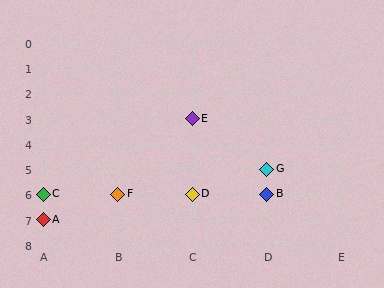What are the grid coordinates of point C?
Point C is at grid coordinates (A, 6).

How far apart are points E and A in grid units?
Points E and A are 2 columns and 4 rows apart (about 4.5 grid units diagonally).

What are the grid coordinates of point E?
Point E is at grid coordinates (C, 3).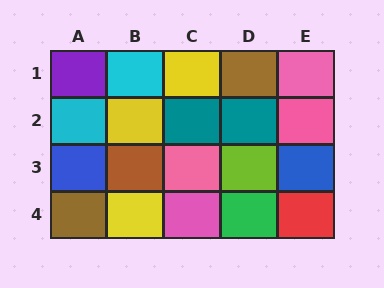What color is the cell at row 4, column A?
Brown.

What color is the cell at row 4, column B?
Yellow.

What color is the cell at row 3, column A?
Blue.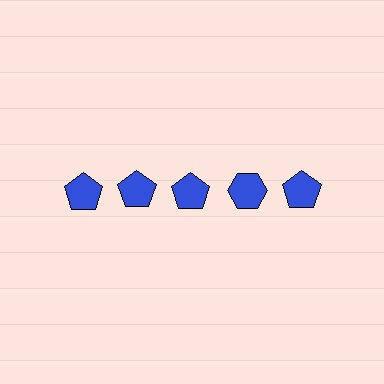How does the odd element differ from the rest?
It has a different shape: hexagon instead of pentagon.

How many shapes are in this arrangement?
There are 5 shapes arranged in a grid pattern.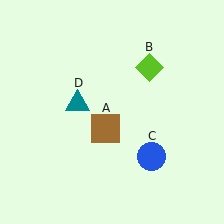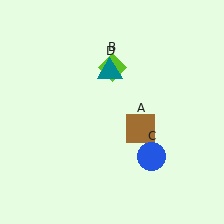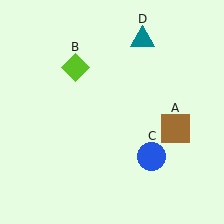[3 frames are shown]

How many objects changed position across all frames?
3 objects changed position: brown square (object A), lime diamond (object B), teal triangle (object D).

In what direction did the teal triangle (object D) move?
The teal triangle (object D) moved up and to the right.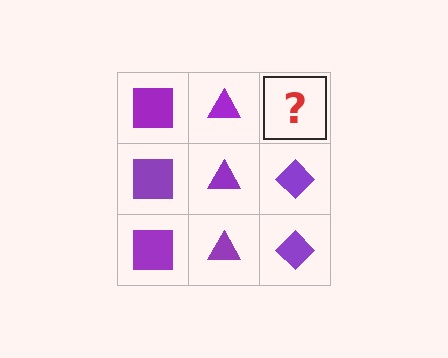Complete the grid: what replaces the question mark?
The question mark should be replaced with a purple diamond.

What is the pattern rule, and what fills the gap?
The rule is that each column has a consistent shape. The gap should be filled with a purple diamond.